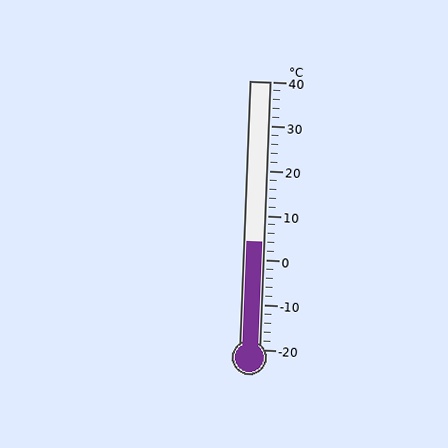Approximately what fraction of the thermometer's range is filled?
The thermometer is filled to approximately 40% of its range.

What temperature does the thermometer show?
The thermometer shows approximately 4°C.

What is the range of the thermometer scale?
The thermometer scale ranges from -20°C to 40°C.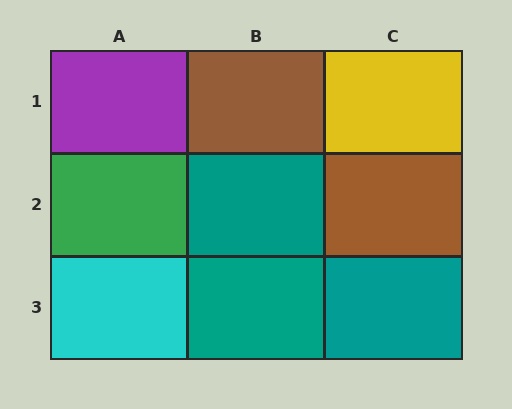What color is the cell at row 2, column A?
Green.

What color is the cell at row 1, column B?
Brown.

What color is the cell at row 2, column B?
Teal.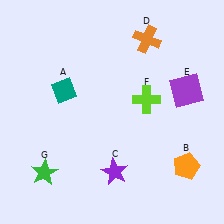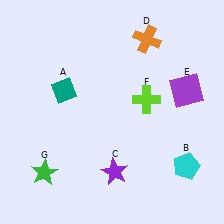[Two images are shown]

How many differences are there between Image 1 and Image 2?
There is 1 difference between the two images.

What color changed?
The pentagon (B) changed from orange in Image 1 to cyan in Image 2.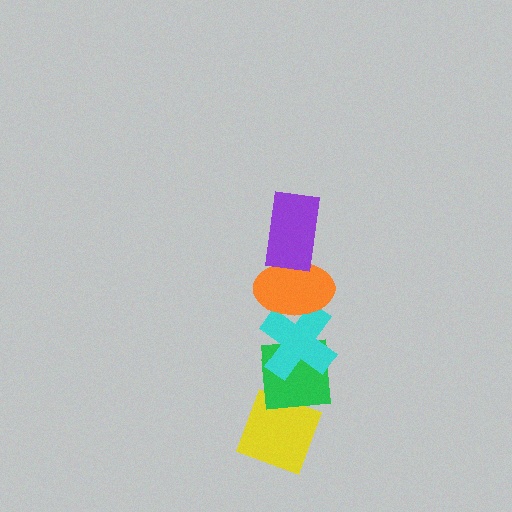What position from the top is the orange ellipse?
The orange ellipse is 2nd from the top.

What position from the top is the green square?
The green square is 4th from the top.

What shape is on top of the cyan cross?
The orange ellipse is on top of the cyan cross.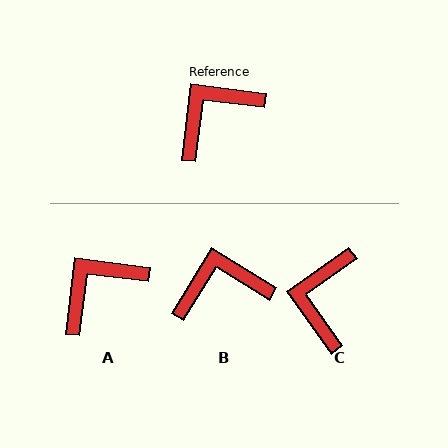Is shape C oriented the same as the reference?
No, it is off by about 42 degrees.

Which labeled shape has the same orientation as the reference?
A.